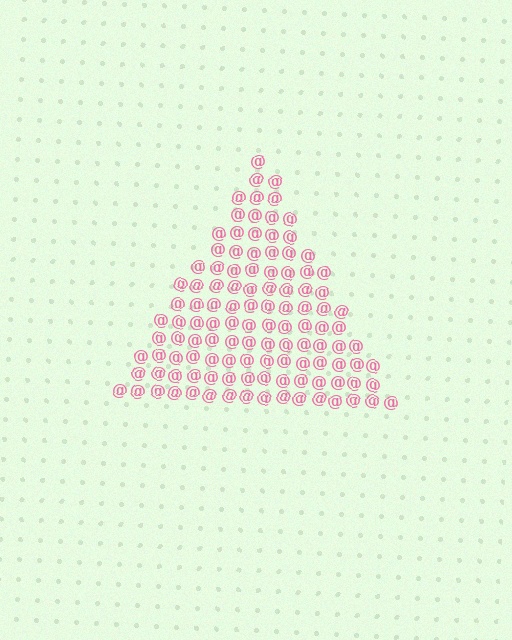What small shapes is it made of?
It is made of small at signs.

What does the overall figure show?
The overall figure shows a triangle.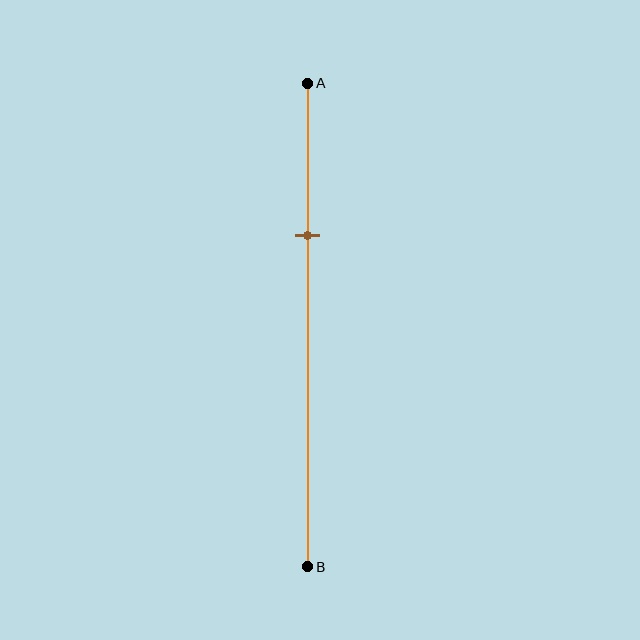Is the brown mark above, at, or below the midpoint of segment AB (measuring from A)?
The brown mark is above the midpoint of segment AB.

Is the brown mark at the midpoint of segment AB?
No, the mark is at about 30% from A, not at the 50% midpoint.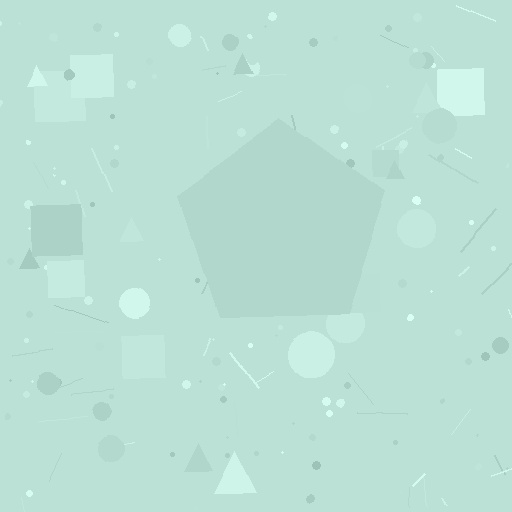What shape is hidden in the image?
A pentagon is hidden in the image.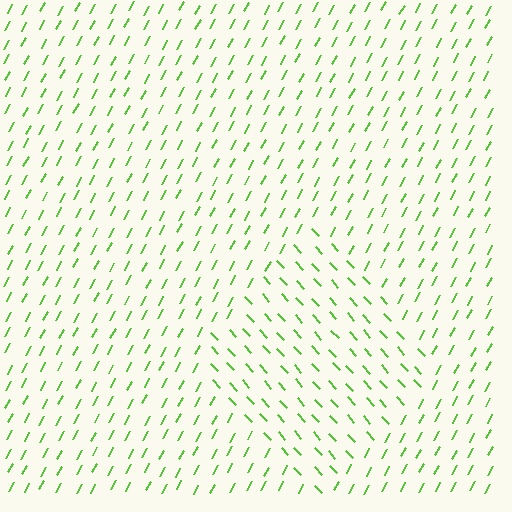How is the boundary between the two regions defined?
The boundary is defined purely by a change in line orientation (approximately 71 degrees difference). All lines are the same color and thickness.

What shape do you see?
I see a diamond.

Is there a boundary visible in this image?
Yes, there is a texture boundary formed by a change in line orientation.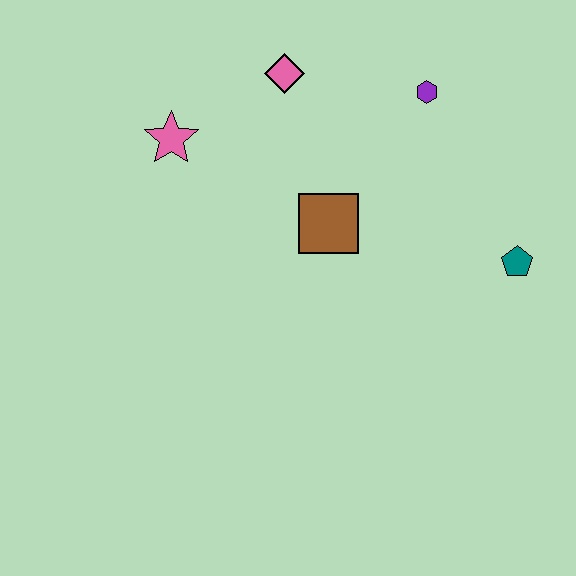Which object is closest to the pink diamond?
The pink star is closest to the pink diamond.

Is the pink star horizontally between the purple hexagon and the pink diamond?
No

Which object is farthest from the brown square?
The teal pentagon is farthest from the brown square.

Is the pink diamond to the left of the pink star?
No